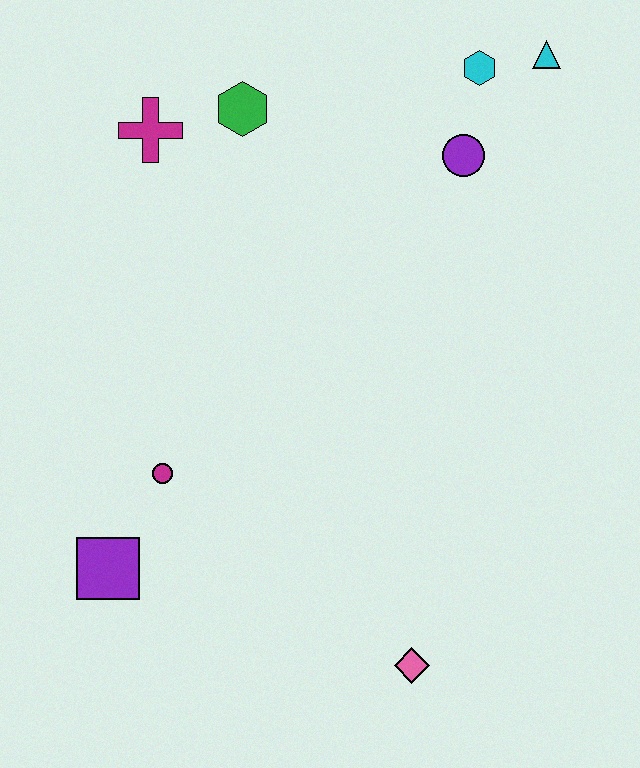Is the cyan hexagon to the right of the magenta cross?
Yes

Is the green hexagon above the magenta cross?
Yes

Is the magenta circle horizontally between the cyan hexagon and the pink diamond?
No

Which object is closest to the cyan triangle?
The cyan hexagon is closest to the cyan triangle.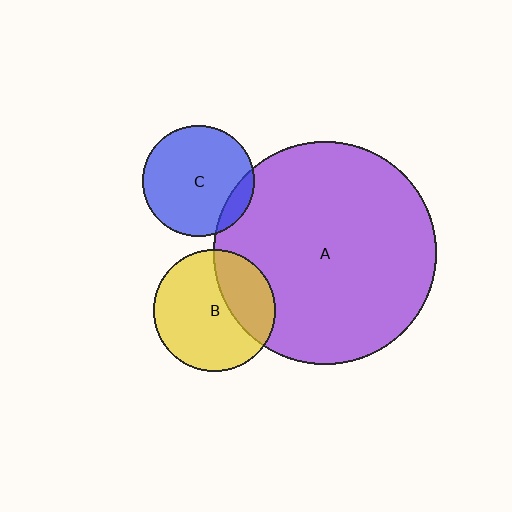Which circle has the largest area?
Circle A (purple).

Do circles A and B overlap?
Yes.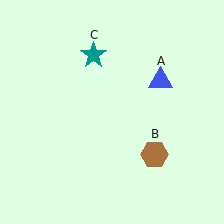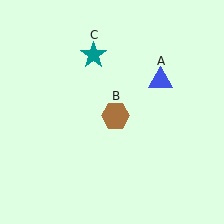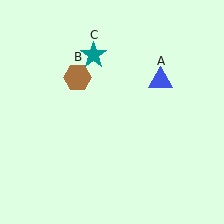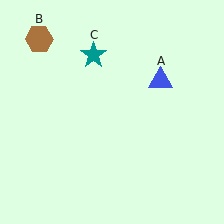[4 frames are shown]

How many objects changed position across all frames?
1 object changed position: brown hexagon (object B).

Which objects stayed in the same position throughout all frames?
Blue triangle (object A) and teal star (object C) remained stationary.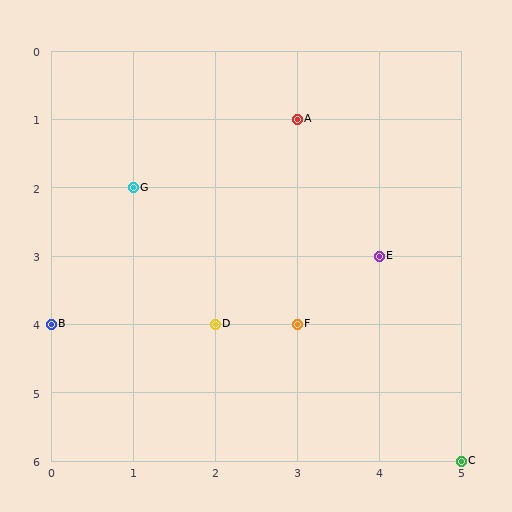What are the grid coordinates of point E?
Point E is at grid coordinates (4, 3).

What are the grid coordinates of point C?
Point C is at grid coordinates (5, 6).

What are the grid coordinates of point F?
Point F is at grid coordinates (3, 4).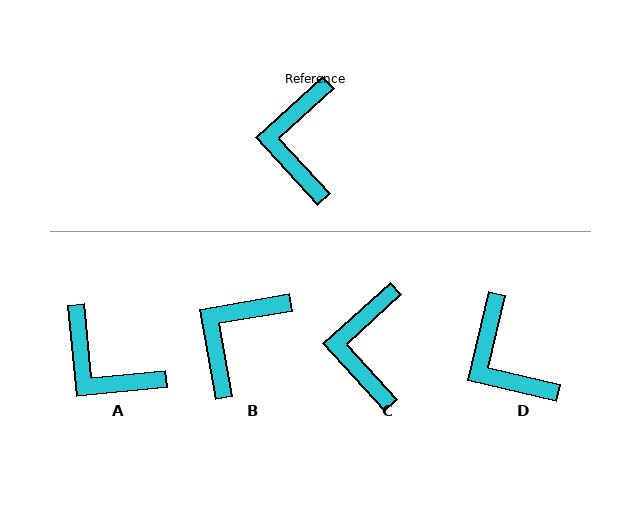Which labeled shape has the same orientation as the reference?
C.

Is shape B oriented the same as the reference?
No, it is off by about 33 degrees.